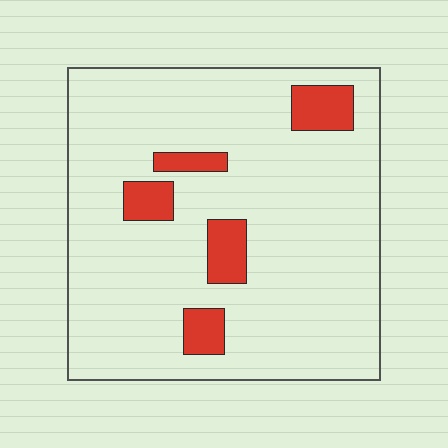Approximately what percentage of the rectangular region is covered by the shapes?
Approximately 10%.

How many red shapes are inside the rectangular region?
5.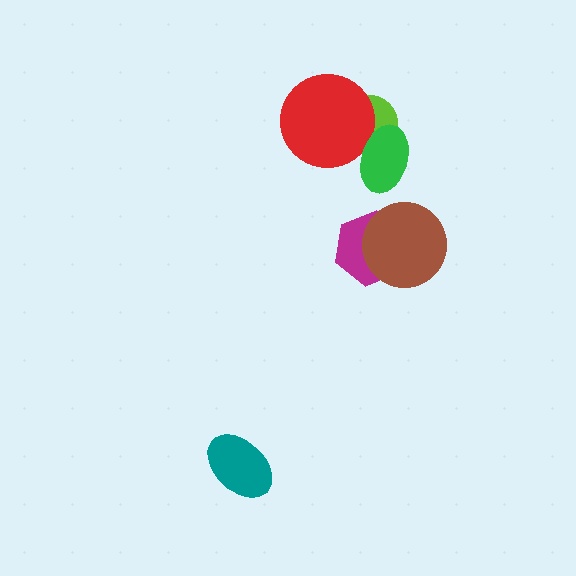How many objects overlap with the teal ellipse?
0 objects overlap with the teal ellipse.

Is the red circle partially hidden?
Yes, it is partially covered by another shape.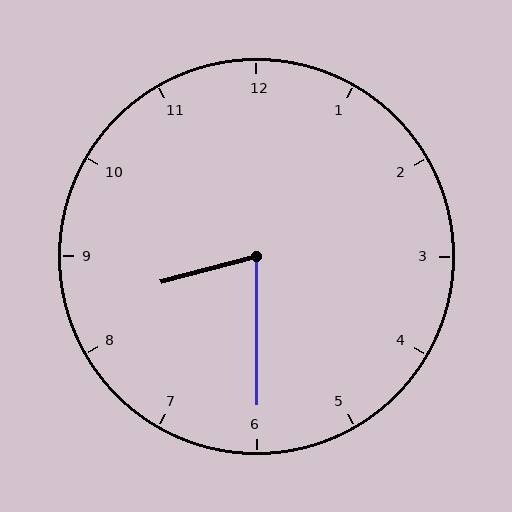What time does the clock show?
8:30.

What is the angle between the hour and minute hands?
Approximately 75 degrees.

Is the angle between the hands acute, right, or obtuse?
It is acute.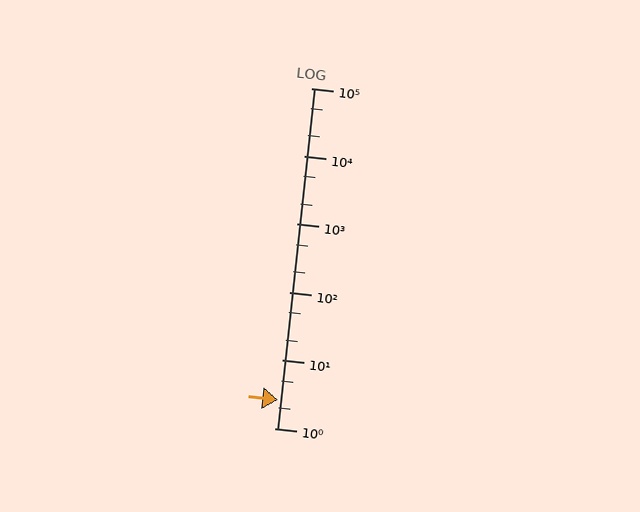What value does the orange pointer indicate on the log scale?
The pointer indicates approximately 2.6.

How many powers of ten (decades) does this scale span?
The scale spans 5 decades, from 1 to 100000.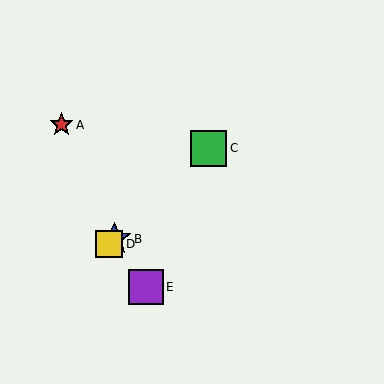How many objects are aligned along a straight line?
3 objects (B, C, D) are aligned along a straight line.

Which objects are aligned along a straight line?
Objects B, C, D are aligned along a straight line.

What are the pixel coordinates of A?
Object A is at (62, 125).